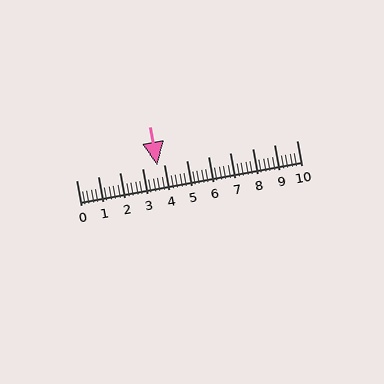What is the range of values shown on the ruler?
The ruler shows values from 0 to 10.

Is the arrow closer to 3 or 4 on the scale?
The arrow is closer to 4.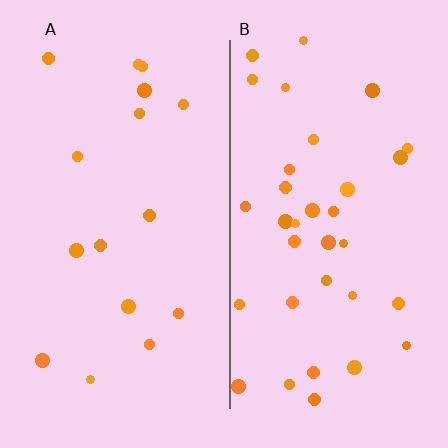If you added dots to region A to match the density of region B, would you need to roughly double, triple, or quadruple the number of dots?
Approximately double.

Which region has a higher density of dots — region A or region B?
B (the right).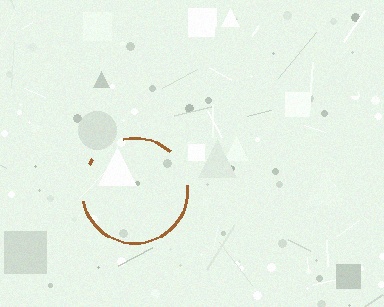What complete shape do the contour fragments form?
The contour fragments form a circle.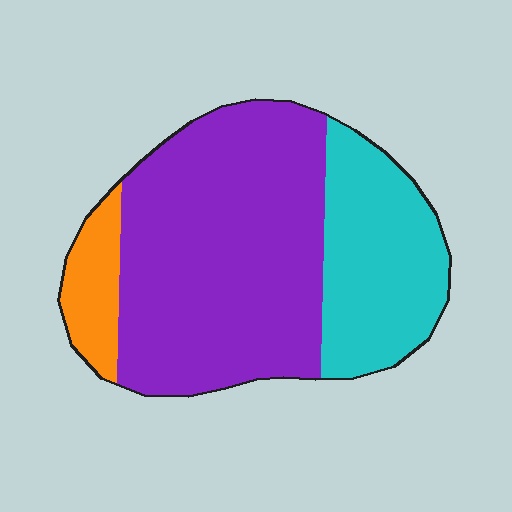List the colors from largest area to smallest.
From largest to smallest: purple, cyan, orange.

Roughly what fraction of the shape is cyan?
Cyan covers 28% of the shape.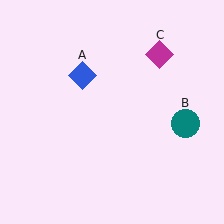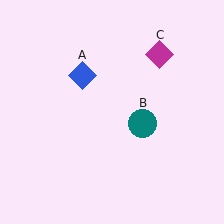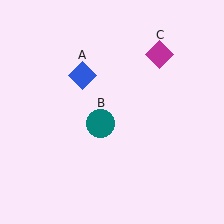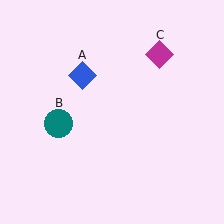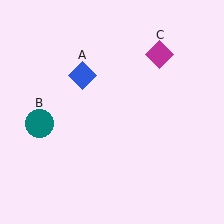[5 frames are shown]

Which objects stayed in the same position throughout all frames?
Blue diamond (object A) and magenta diamond (object C) remained stationary.